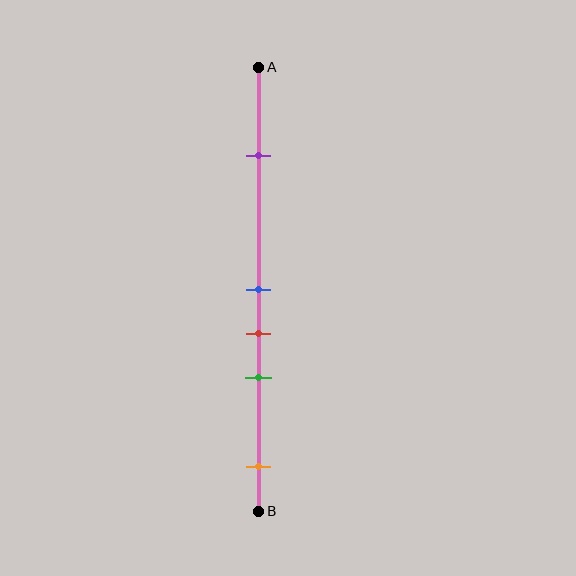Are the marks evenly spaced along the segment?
No, the marks are not evenly spaced.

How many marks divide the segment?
There are 5 marks dividing the segment.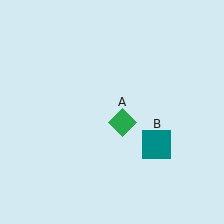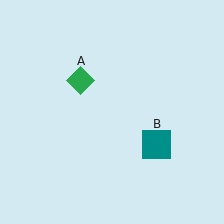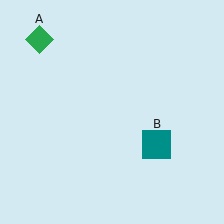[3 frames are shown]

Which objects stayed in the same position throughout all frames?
Teal square (object B) remained stationary.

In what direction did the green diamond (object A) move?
The green diamond (object A) moved up and to the left.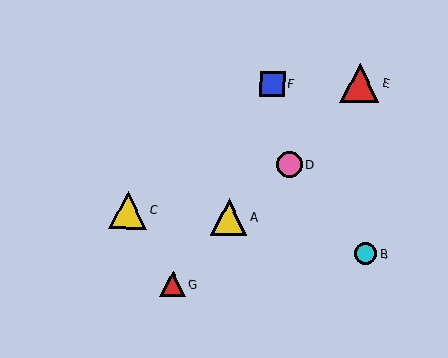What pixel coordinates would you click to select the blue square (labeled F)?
Click at (273, 84) to select the blue square F.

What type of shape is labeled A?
Shape A is a yellow triangle.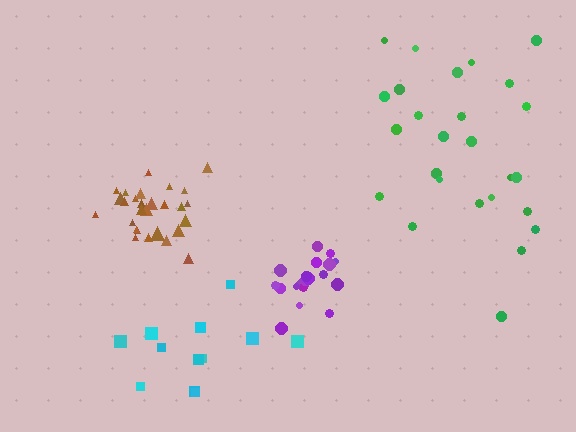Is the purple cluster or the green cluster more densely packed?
Purple.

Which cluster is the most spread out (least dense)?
Cyan.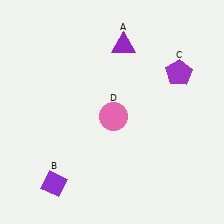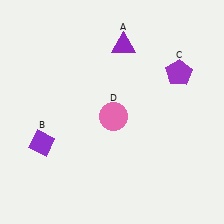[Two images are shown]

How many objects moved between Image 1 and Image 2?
1 object moved between the two images.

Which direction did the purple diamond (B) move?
The purple diamond (B) moved up.